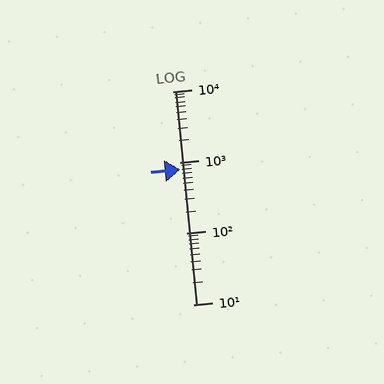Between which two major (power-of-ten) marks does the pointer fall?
The pointer is between 100 and 1000.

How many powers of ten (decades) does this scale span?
The scale spans 3 decades, from 10 to 10000.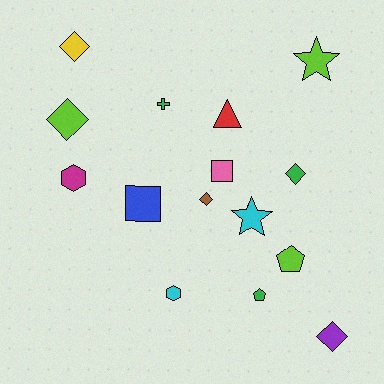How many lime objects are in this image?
There are 3 lime objects.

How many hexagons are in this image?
There are 2 hexagons.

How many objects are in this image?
There are 15 objects.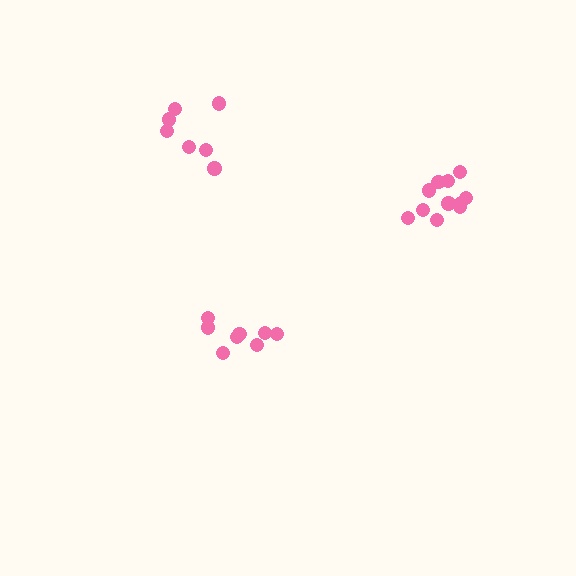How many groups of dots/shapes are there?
There are 3 groups.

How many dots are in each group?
Group 1: 7 dots, Group 2: 11 dots, Group 3: 8 dots (26 total).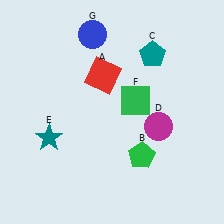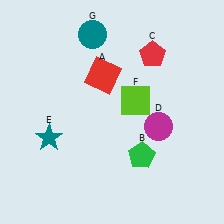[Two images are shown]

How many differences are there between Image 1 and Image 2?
There are 3 differences between the two images.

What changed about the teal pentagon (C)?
In Image 1, C is teal. In Image 2, it changed to red.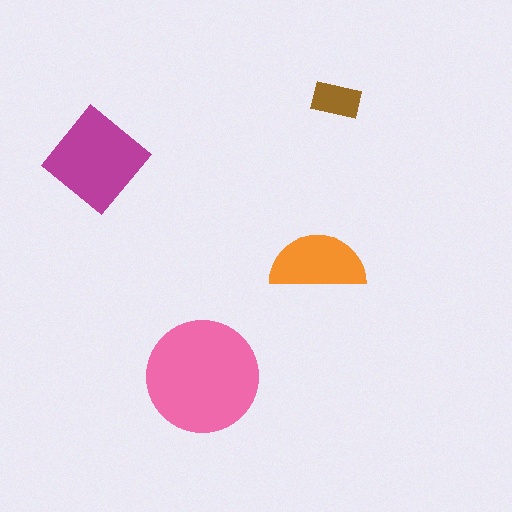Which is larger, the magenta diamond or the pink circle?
The pink circle.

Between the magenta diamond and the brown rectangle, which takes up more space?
The magenta diamond.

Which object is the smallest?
The brown rectangle.